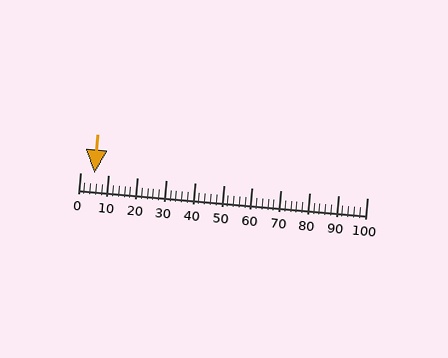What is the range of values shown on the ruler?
The ruler shows values from 0 to 100.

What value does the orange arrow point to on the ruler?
The orange arrow points to approximately 5.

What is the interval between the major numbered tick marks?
The major tick marks are spaced 10 units apart.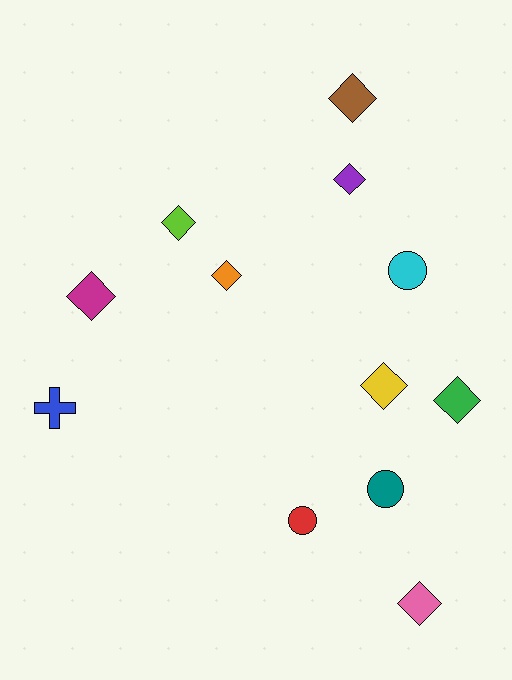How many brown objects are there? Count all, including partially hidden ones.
There is 1 brown object.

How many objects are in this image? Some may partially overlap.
There are 12 objects.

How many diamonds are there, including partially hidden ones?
There are 8 diamonds.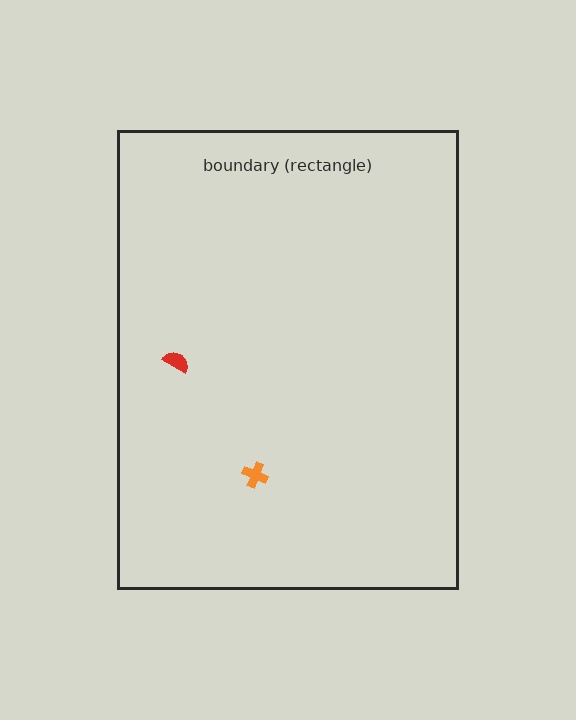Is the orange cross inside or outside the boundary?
Inside.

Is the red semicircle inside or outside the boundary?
Inside.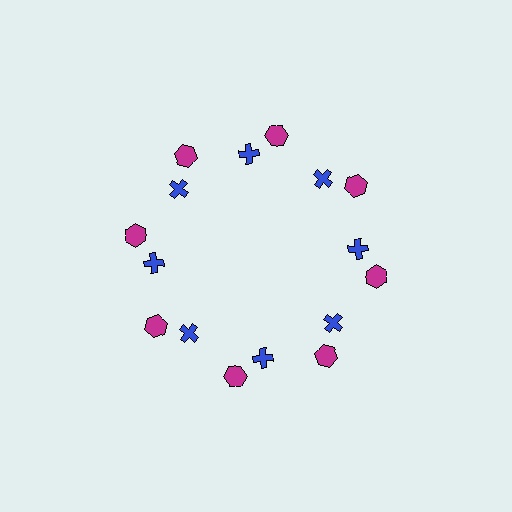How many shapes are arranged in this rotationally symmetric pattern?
There are 16 shapes, arranged in 8 groups of 2.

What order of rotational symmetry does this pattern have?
This pattern has 8-fold rotational symmetry.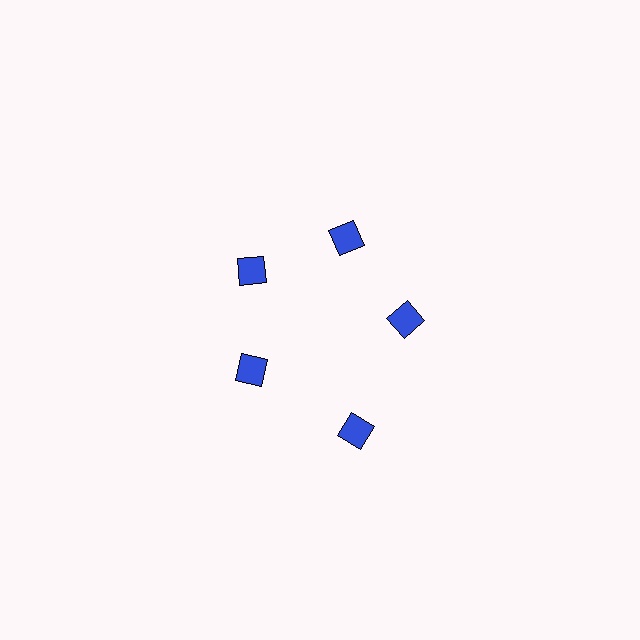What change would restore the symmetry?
The symmetry would be restored by moving it inward, back onto the ring so that all 5 diamonds sit at equal angles and equal distance from the center.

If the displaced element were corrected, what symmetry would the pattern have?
It would have 5-fold rotational symmetry — the pattern would map onto itself every 72 degrees.